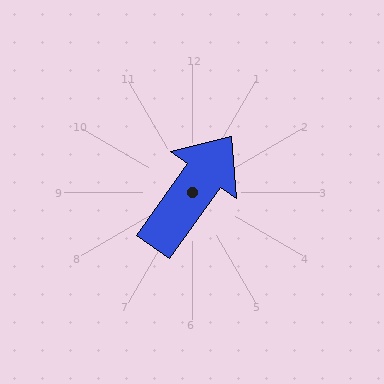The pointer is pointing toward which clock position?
Roughly 1 o'clock.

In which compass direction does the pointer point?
Northeast.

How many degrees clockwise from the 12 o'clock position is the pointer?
Approximately 35 degrees.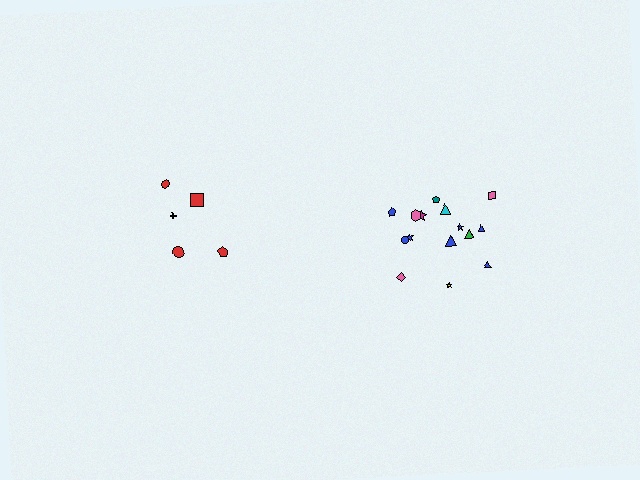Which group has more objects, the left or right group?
The right group.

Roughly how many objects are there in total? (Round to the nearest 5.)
Roughly 20 objects in total.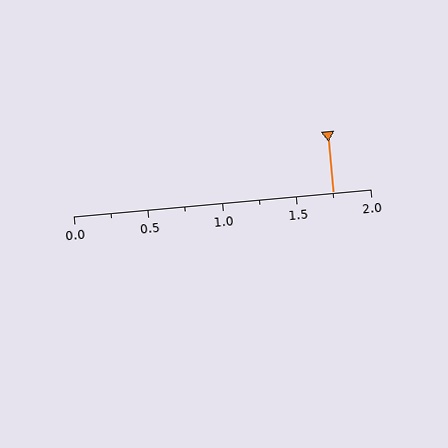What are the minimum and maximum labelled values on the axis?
The axis runs from 0.0 to 2.0.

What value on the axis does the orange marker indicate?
The marker indicates approximately 1.75.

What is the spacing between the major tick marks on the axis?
The major ticks are spaced 0.5 apart.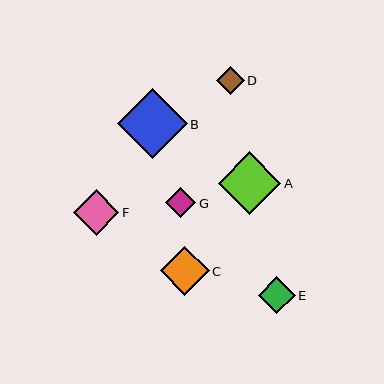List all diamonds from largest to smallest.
From largest to smallest: B, A, C, F, E, G, D.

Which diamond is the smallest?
Diamond D is the smallest with a size of approximately 28 pixels.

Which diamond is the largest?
Diamond B is the largest with a size of approximately 69 pixels.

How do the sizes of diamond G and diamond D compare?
Diamond G and diamond D are approximately the same size.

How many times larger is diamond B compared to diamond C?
Diamond B is approximately 1.4 times the size of diamond C.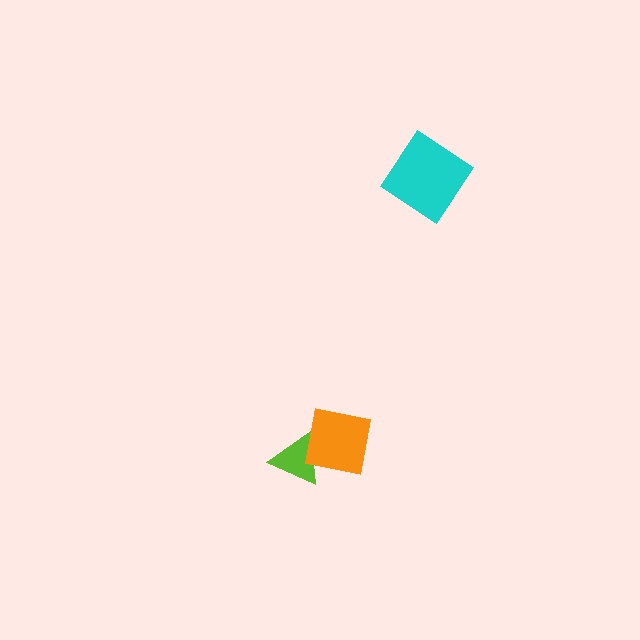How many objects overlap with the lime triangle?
1 object overlaps with the lime triangle.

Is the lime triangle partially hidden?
Yes, it is partially covered by another shape.